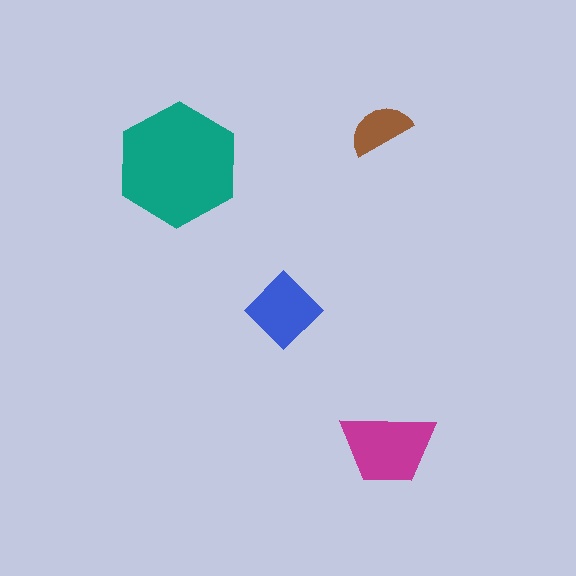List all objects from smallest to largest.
The brown semicircle, the blue diamond, the magenta trapezoid, the teal hexagon.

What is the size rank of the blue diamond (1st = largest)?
3rd.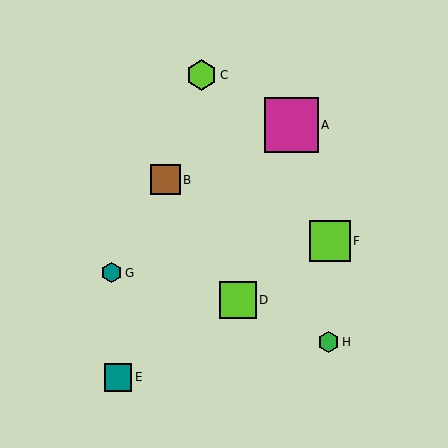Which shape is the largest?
The magenta square (labeled A) is the largest.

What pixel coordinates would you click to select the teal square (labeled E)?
Click at (118, 377) to select the teal square E.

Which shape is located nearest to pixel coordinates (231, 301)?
The lime square (labeled D) at (238, 300) is nearest to that location.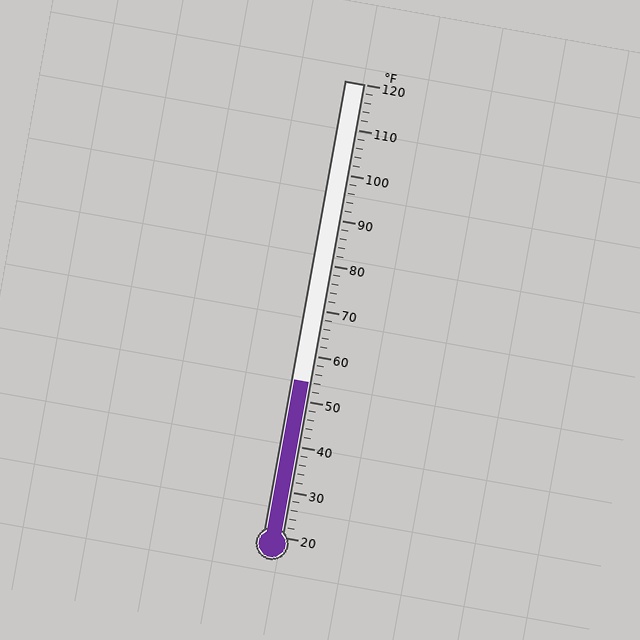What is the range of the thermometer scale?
The thermometer scale ranges from 20°F to 120°F.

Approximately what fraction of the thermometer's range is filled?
The thermometer is filled to approximately 35% of its range.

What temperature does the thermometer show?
The thermometer shows approximately 54°F.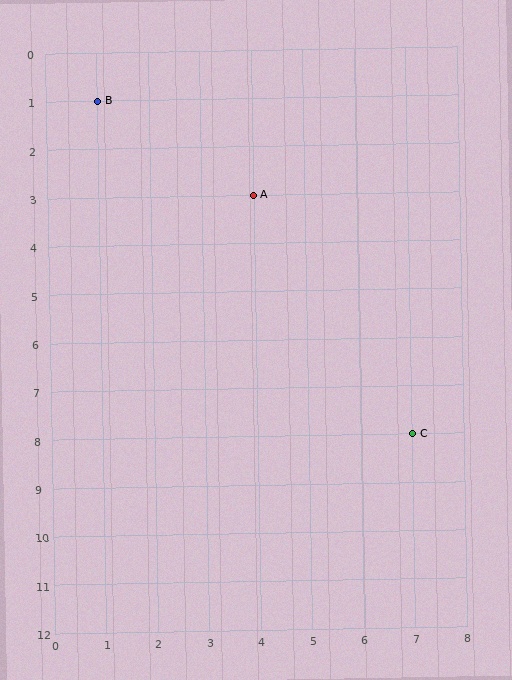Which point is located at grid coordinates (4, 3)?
Point A is at (4, 3).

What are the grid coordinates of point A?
Point A is at grid coordinates (4, 3).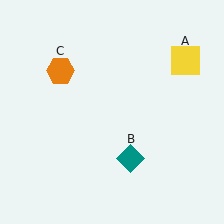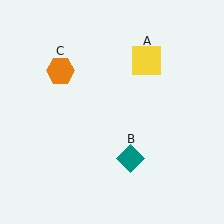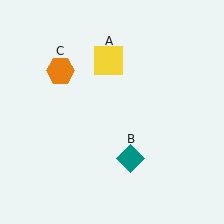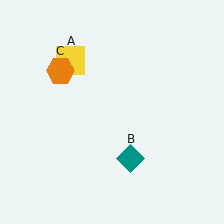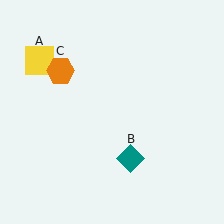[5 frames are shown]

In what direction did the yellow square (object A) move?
The yellow square (object A) moved left.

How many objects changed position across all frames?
1 object changed position: yellow square (object A).